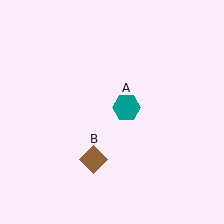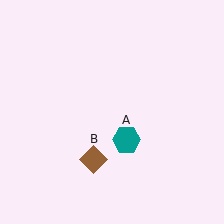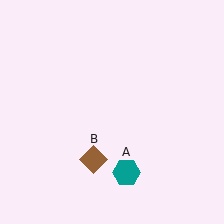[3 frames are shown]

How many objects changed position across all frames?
1 object changed position: teal hexagon (object A).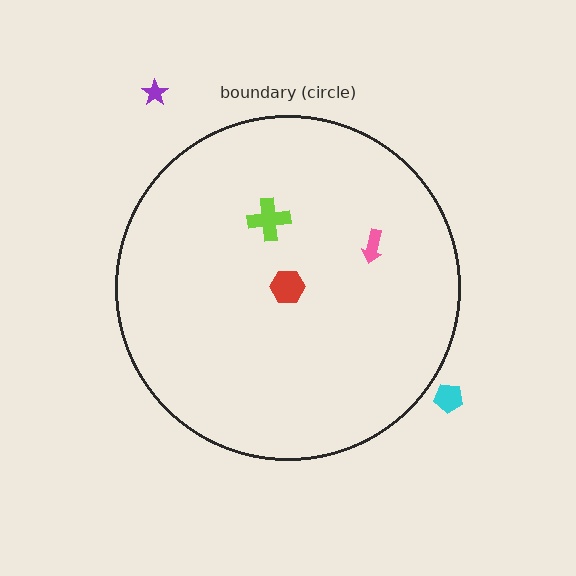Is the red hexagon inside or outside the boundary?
Inside.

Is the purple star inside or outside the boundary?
Outside.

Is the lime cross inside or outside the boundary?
Inside.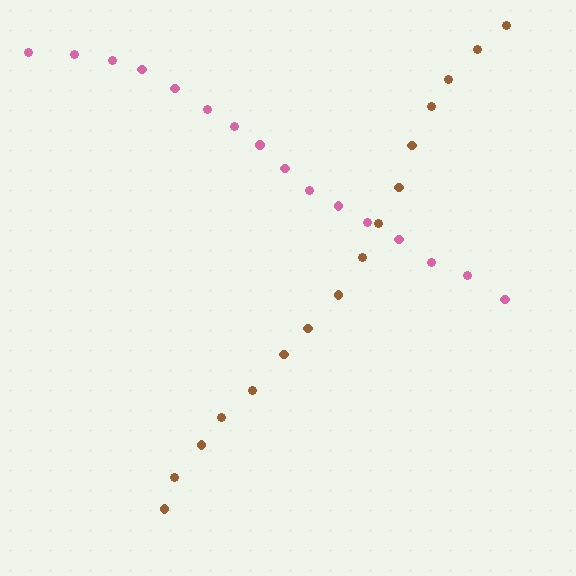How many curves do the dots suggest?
There are 2 distinct paths.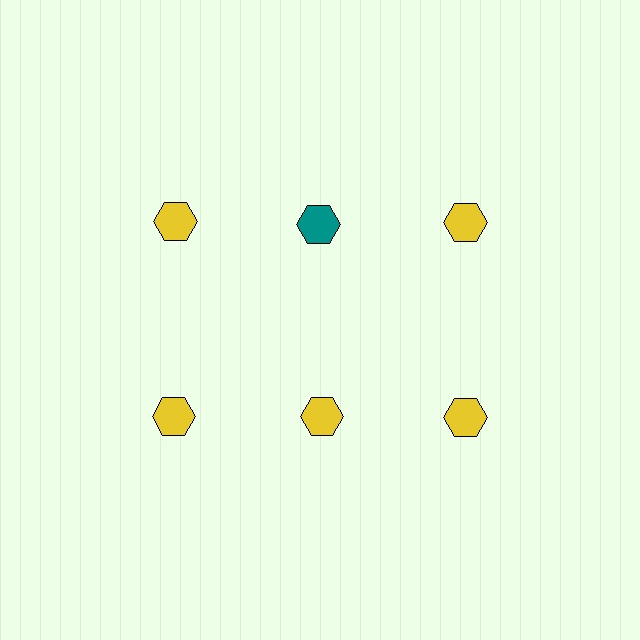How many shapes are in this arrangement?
There are 6 shapes arranged in a grid pattern.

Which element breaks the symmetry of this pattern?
The teal hexagon in the top row, second from left column breaks the symmetry. All other shapes are yellow hexagons.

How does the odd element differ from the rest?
It has a different color: teal instead of yellow.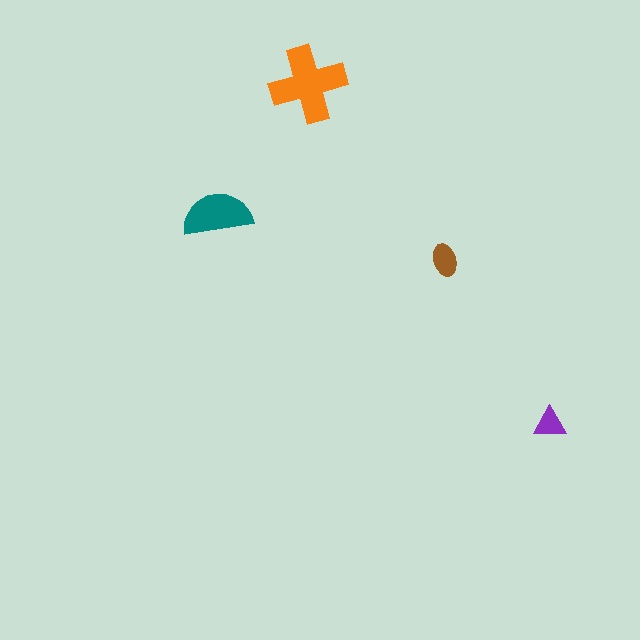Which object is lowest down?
The purple triangle is bottommost.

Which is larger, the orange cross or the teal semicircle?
The orange cross.